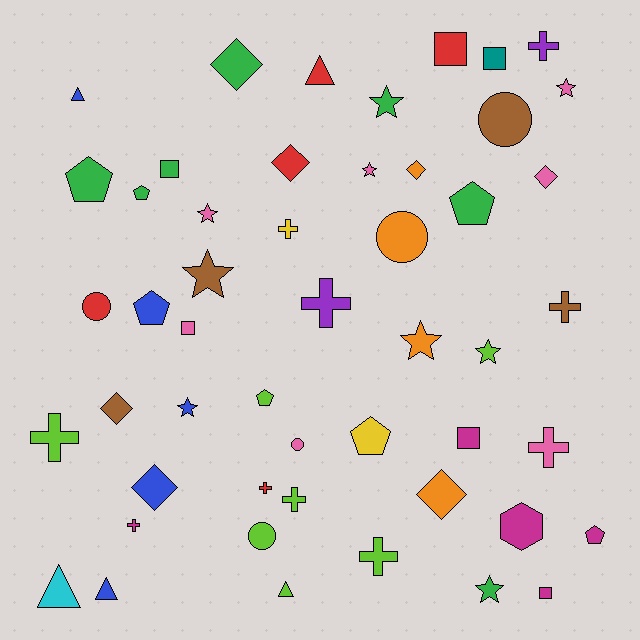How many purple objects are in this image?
There are 2 purple objects.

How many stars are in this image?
There are 9 stars.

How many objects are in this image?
There are 50 objects.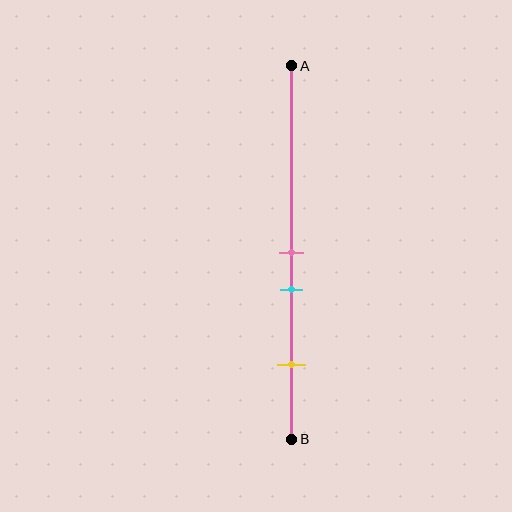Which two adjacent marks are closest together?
The pink and cyan marks are the closest adjacent pair.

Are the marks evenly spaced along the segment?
No, the marks are not evenly spaced.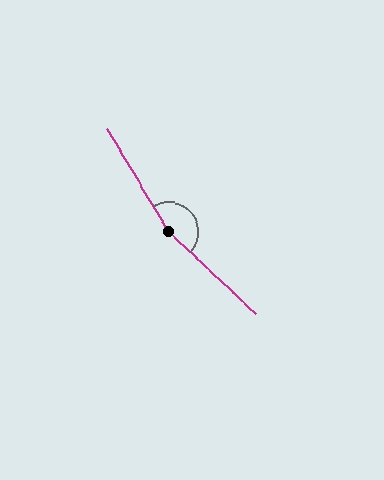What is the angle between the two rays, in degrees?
Approximately 164 degrees.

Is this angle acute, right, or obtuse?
It is obtuse.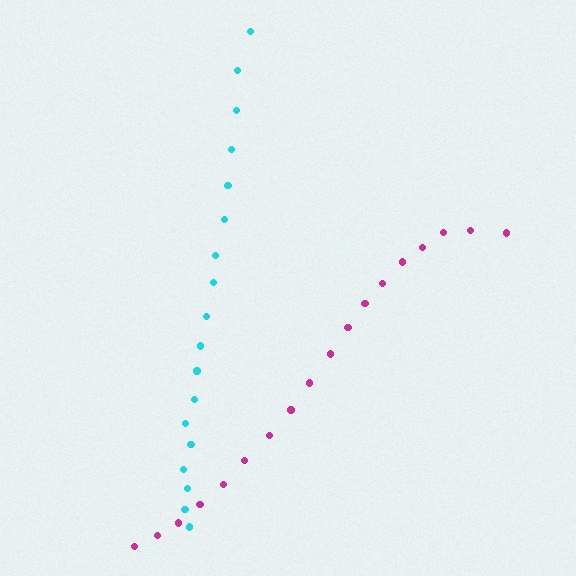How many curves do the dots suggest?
There are 2 distinct paths.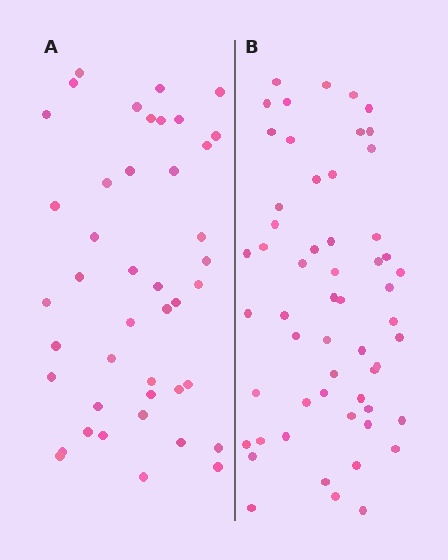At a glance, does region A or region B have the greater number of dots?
Region B (the right region) has more dots.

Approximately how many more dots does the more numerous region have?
Region B has approximately 15 more dots than region A.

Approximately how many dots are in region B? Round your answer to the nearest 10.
About 60 dots. (The exact count is 56, which rounds to 60.)